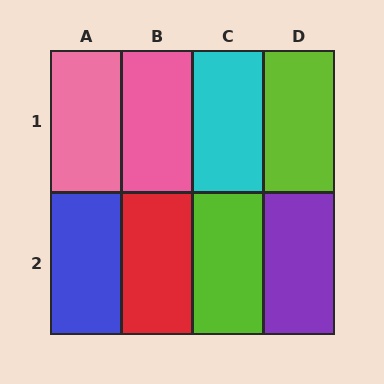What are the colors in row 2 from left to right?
Blue, red, lime, purple.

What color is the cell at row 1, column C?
Cyan.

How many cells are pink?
2 cells are pink.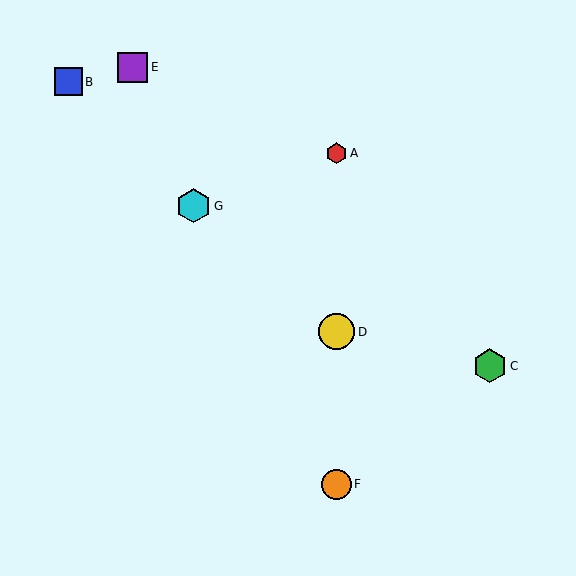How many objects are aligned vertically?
3 objects (A, D, F) are aligned vertically.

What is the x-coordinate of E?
Object E is at x≈133.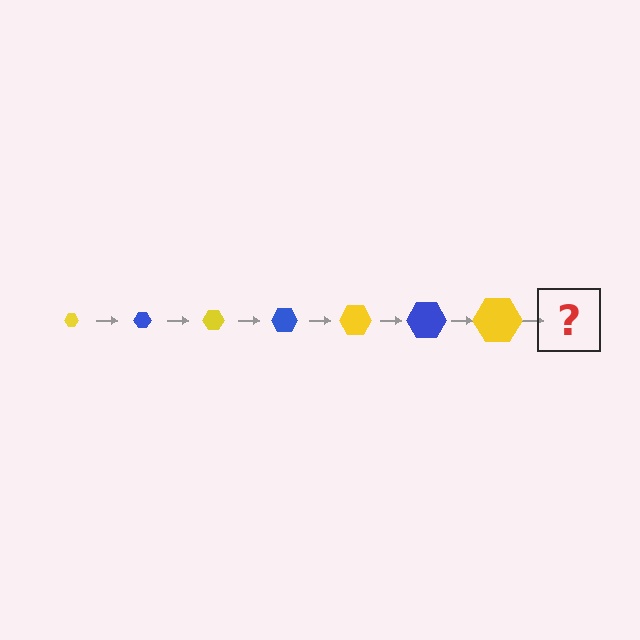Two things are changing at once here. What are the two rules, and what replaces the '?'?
The two rules are that the hexagon grows larger each step and the color cycles through yellow and blue. The '?' should be a blue hexagon, larger than the previous one.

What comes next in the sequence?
The next element should be a blue hexagon, larger than the previous one.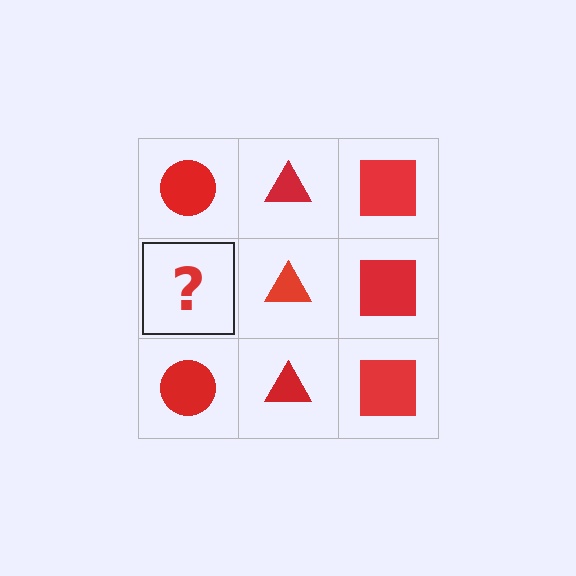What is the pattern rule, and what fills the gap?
The rule is that each column has a consistent shape. The gap should be filled with a red circle.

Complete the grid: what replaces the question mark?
The question mark should be replaced with a red circle.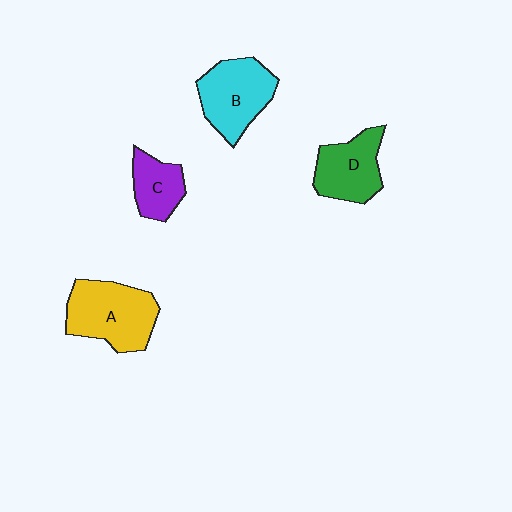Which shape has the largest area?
Shape A (yellow).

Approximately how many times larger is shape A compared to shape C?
Approximately 1.9 times.